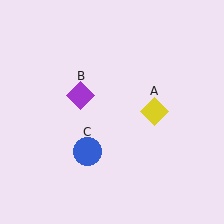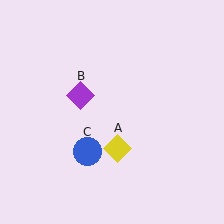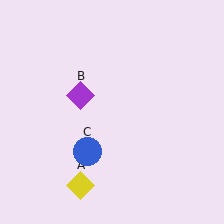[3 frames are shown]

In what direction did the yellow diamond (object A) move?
The yellow diamond (object A) moved down and to the left.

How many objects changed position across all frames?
1 object changed position: yellow diamond (object A).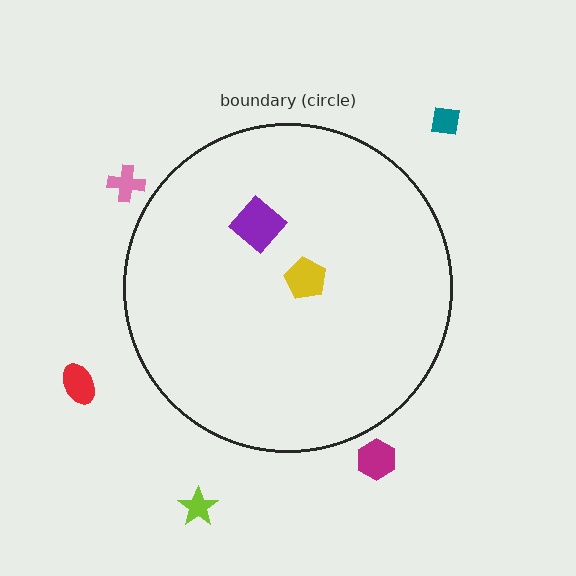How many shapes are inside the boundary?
2 inside, 5 outside.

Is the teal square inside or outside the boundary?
Outside.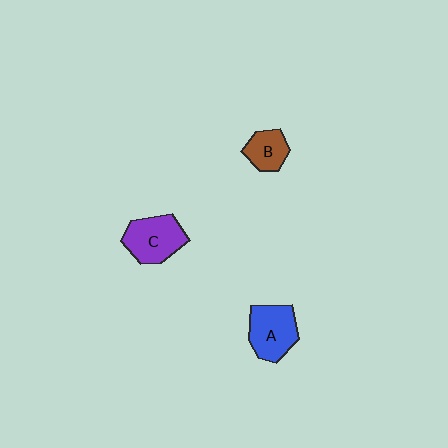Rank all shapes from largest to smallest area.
From largest to smallest: C (purple), A (blue), B (brown).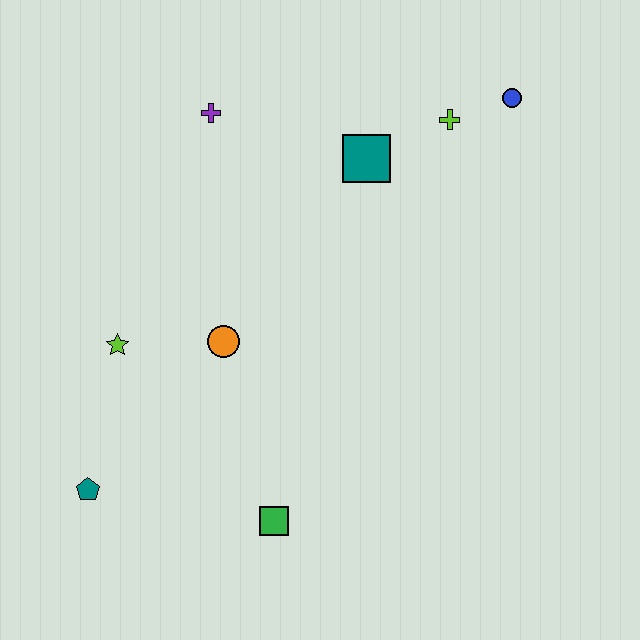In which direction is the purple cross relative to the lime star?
The purple cross is above the lime star.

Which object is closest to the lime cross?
The blue circle is closest to the lime cross.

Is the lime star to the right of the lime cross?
No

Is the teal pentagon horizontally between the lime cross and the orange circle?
No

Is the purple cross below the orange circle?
No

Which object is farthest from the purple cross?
The green square is farthest from the purple cross.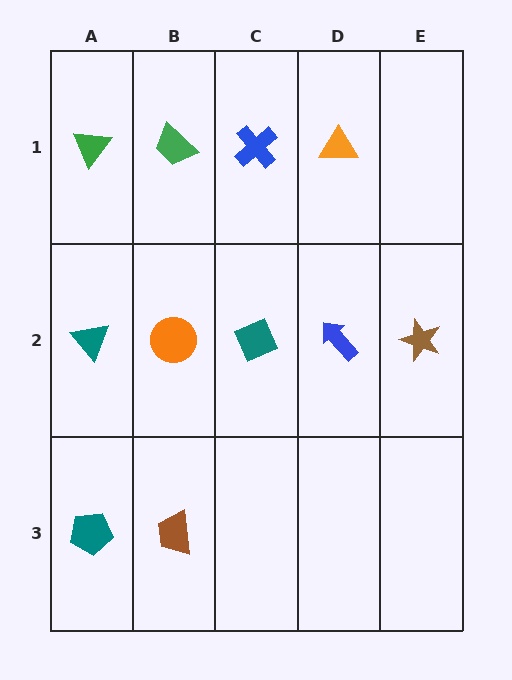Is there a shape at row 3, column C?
No, that cell is empty.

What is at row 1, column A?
A green triangle.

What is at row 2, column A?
A teal triangle.